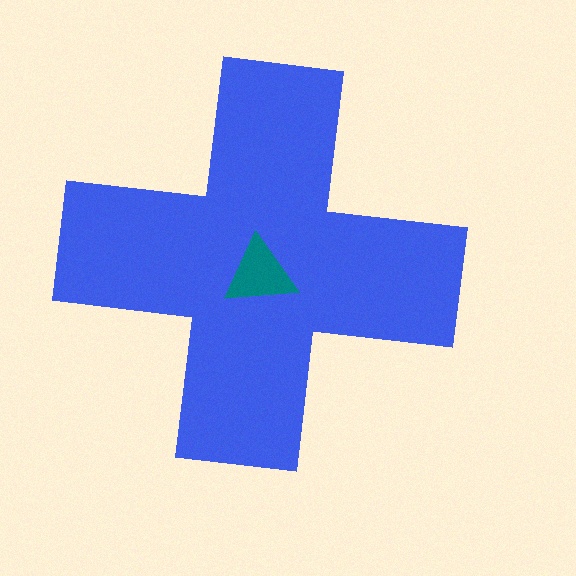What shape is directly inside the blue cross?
The teal triangle.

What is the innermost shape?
The teal triangle.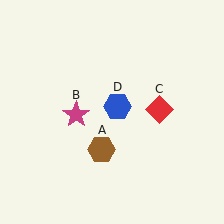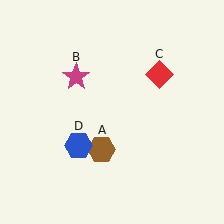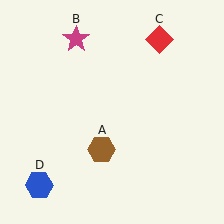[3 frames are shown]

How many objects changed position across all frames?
3 objects changed position: magenta star (object B), red diamond (object C), blue hexagon (object D).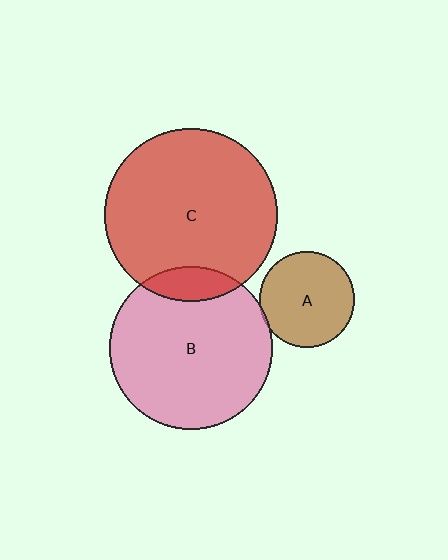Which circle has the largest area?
Circle C (red).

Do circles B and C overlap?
Yes.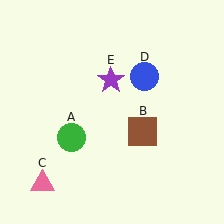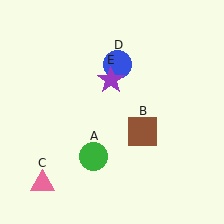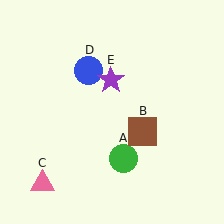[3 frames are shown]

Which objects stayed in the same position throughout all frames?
Brown square (object B) and pink triangle (object C) and purple star (object E) remained stationary.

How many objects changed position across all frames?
2 objects changed position: green circle (object A), blue circle (object D).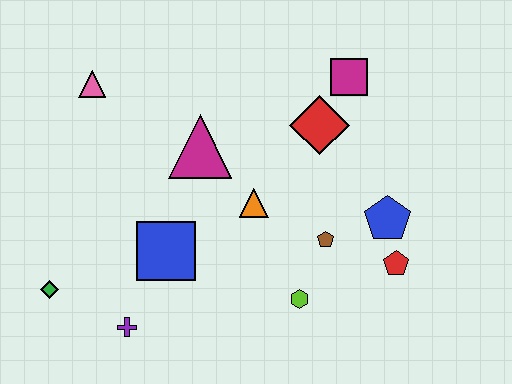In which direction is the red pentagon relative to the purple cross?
The red pentagon is to the right of the purple cross.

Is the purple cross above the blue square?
No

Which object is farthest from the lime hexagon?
The pink triangle is farthest from the lime hexagon.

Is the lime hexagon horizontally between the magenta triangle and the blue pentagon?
Yes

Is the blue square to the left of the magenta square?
Yes